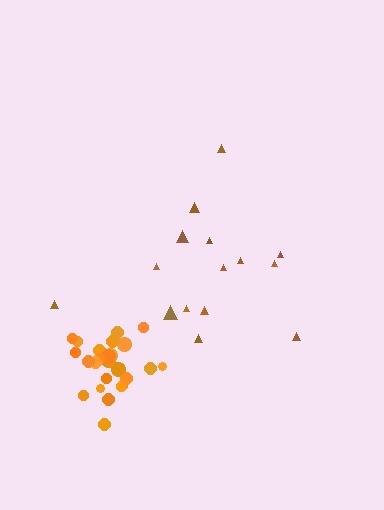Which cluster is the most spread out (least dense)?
Brown.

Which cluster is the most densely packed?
Orange.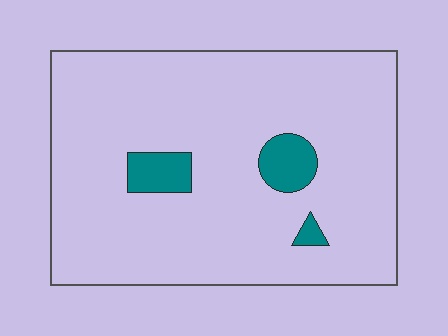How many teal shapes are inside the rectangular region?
3.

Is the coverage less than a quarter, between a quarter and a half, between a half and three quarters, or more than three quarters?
Less than a quarter.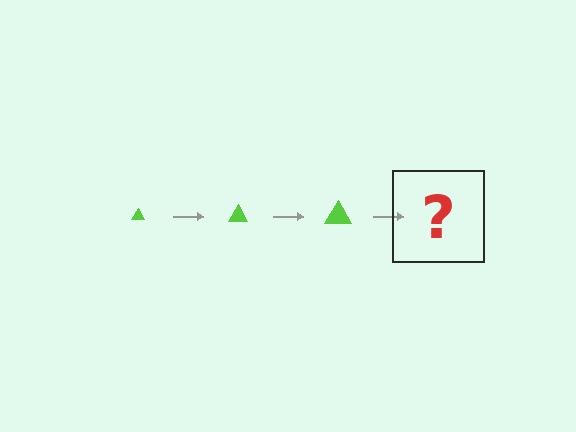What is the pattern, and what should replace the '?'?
The pattern is that the triangle gets progressively larger each step. The '?' should be a lime triangle, larger than the previous one.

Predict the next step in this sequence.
The next step is a lime triangle, larger than the previous one.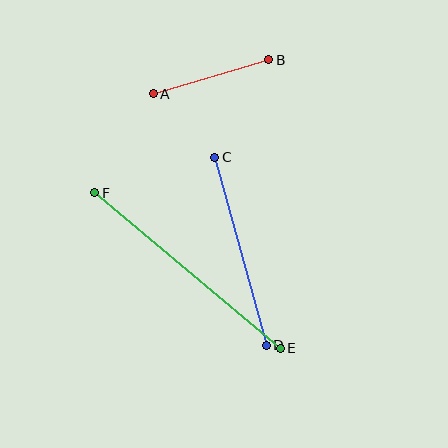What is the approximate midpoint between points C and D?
The midpoint is at approximately (241, 251) pixels.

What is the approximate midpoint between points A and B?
The midpoint is at approximately (211, 77) pixels.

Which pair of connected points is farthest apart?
Points E and F are farthest apart.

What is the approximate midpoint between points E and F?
The midpoint is at approximately (187, 270) pixels.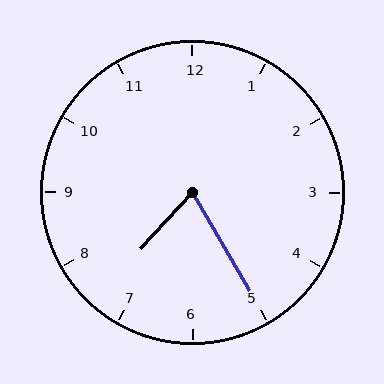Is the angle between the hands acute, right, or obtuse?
It is acute.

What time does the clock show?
7:25.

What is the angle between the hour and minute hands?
Approximately 72 degrees.